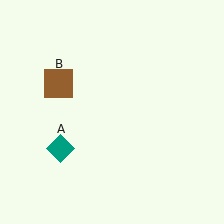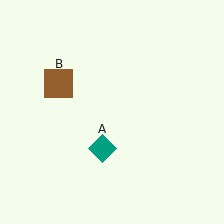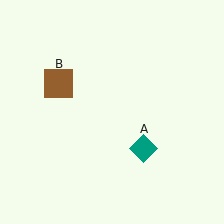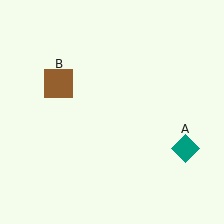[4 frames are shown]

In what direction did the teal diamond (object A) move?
The teal diamond (object A) moved right.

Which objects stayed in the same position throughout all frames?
Brown square (object B) remained stationary.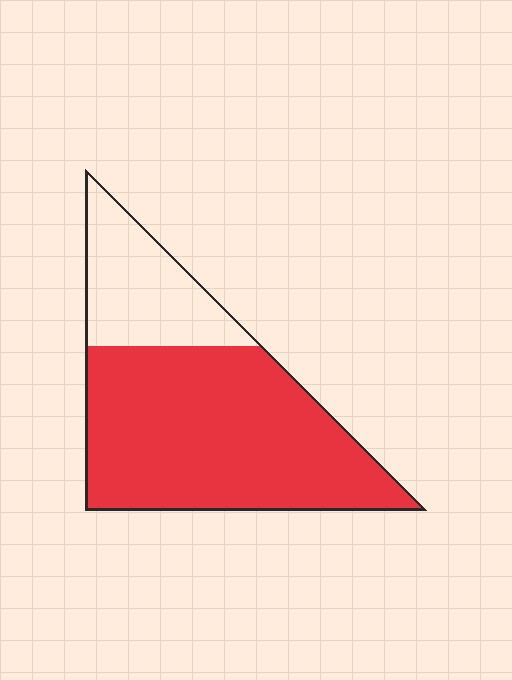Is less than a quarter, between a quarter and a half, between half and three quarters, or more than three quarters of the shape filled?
Between half and three quarters.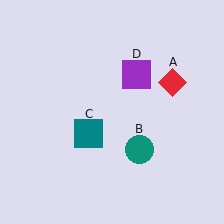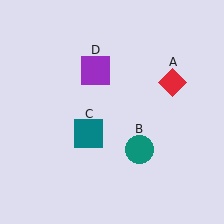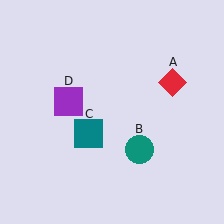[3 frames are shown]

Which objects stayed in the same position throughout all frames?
Red diamond (object A) and teal circle (object B) and teal square (object C) remained stationary.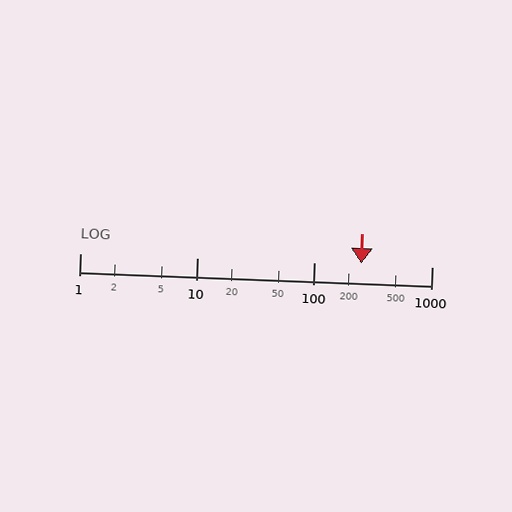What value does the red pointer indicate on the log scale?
The pointer indicates approximately 250.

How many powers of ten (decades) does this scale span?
The scale spans 3 decades, from 1 to 1000.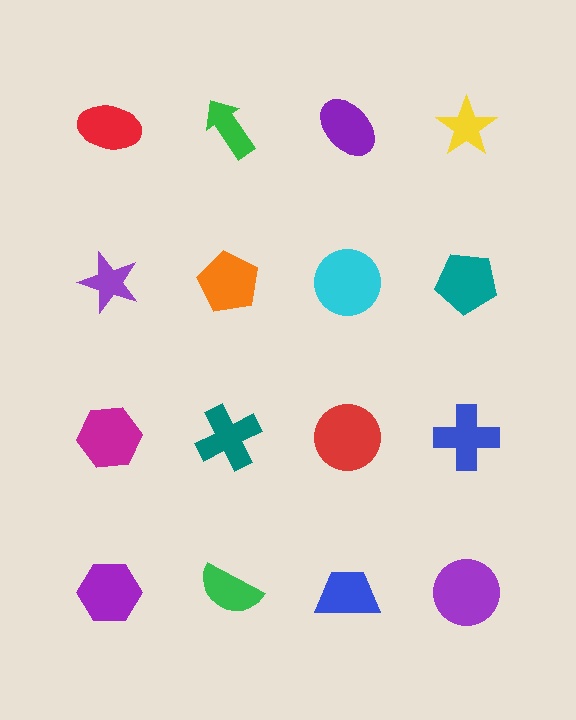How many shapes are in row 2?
4 shapes.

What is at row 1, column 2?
A green arrow.